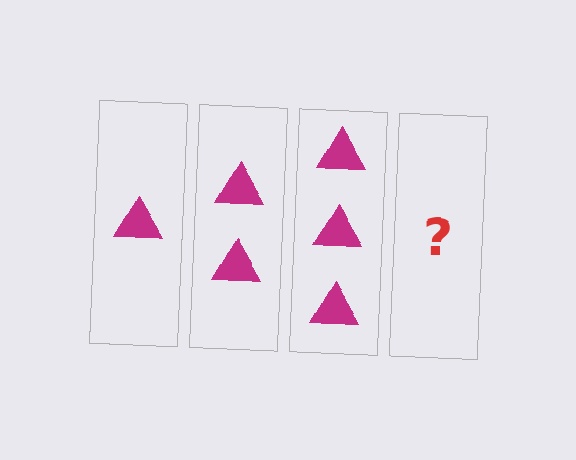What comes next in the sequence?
The next element should be 4 triangles.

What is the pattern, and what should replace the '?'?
The pattern is that each step adds one more triangle. The '?' should be 4 triangles.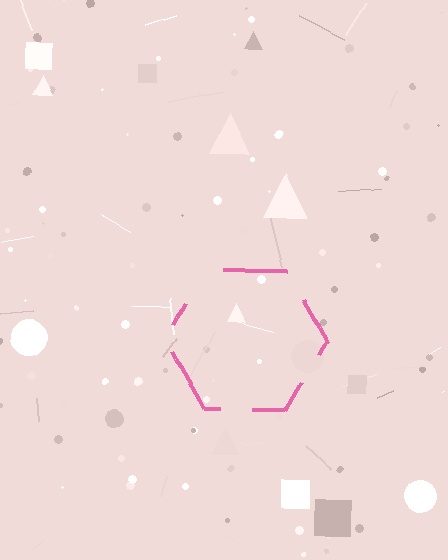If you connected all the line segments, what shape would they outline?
They would outline a hexagon.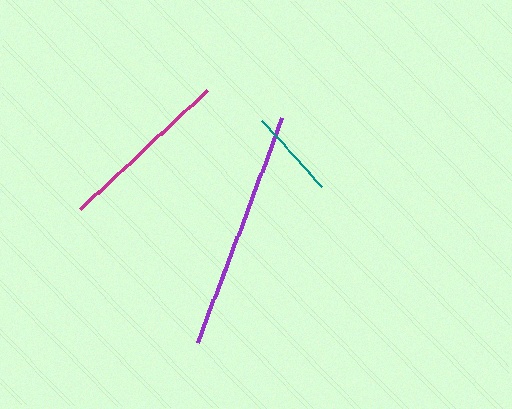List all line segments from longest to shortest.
From longest to shortest: purple, magenta, teal.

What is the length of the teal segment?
The teal segment is approximately 90 pixels long.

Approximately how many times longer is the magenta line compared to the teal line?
The magenta line is approximately 1.9 times the length of the teal line.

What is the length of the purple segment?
The purple segment is approximately 240 pixels long.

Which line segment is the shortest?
The teal line is the shortest at approximately 90 pixels.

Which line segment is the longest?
The purple line is the longest at approximately 240 pixels.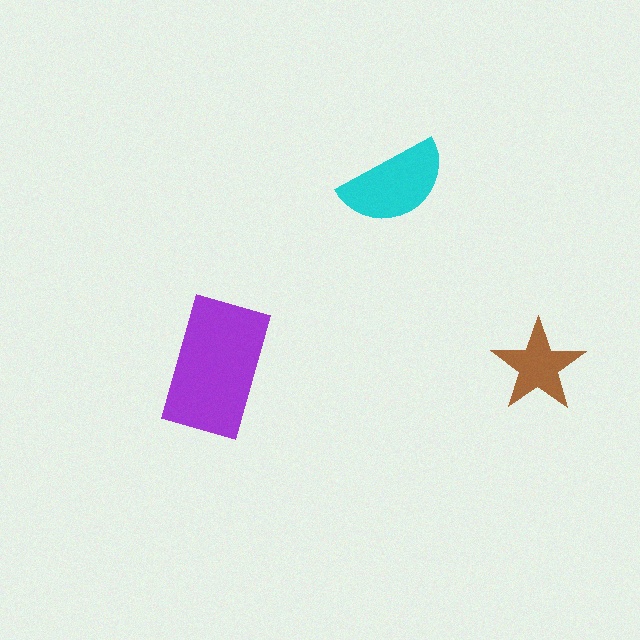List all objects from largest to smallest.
The purple rectangle, the cyan semicircle, the brown star.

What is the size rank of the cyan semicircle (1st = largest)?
2nd.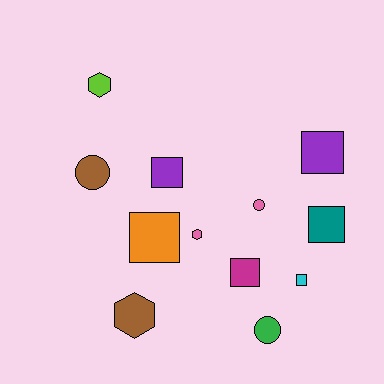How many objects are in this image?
There are 12 objects.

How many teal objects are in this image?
There is 1 teal object.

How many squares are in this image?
There are 6 squares.